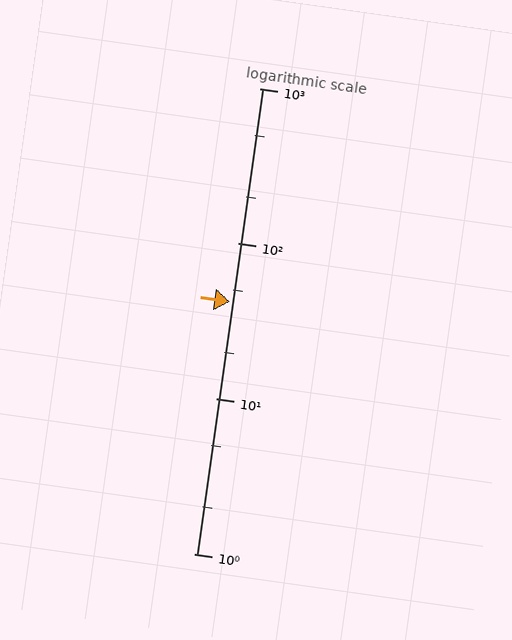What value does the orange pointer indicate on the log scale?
The pointer indicates approximately 42.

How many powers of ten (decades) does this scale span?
The scale spans 3 decades, from 1 to 1000.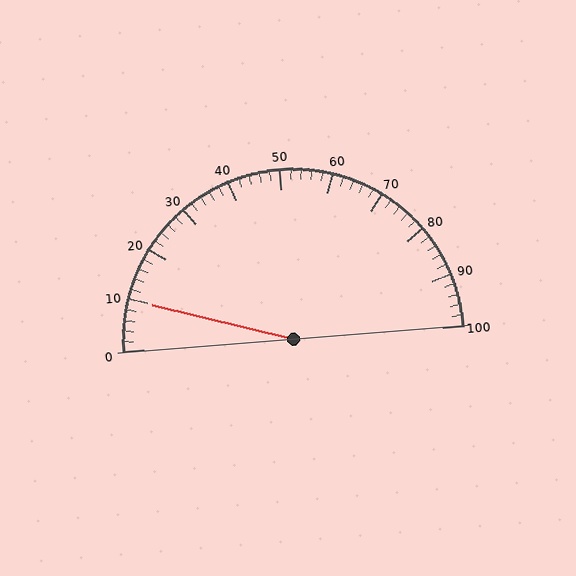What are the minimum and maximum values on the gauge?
The gauge ranges from 0 to 100.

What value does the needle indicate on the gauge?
The needle indicates approximately 10.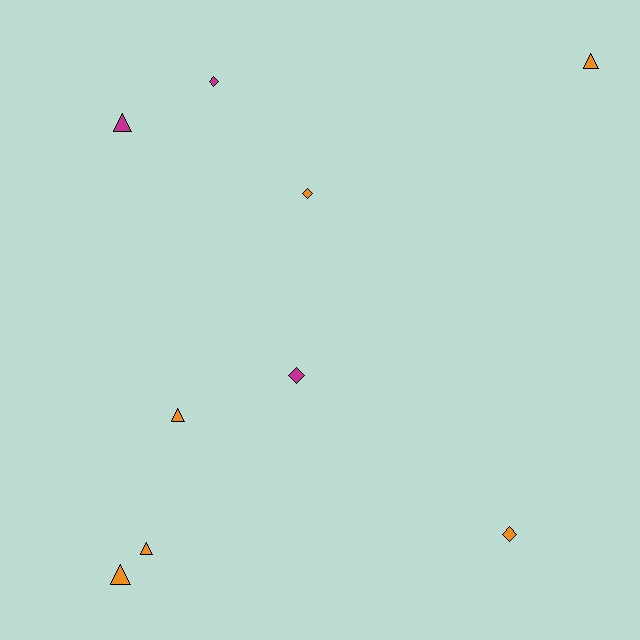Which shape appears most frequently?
Triangle, with 5 objects.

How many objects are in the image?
There are 9 objects.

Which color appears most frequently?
Orange, with 6 objects.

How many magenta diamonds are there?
There are 2 magenta diamonds.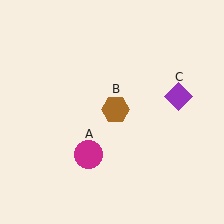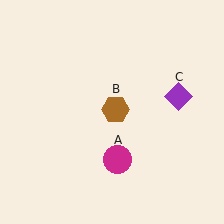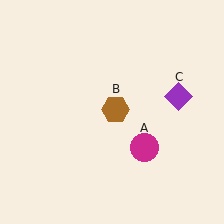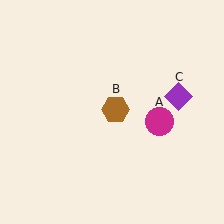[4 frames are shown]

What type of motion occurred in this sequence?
The magenta circle (object A) rotated counterclockwise around the center of the scene.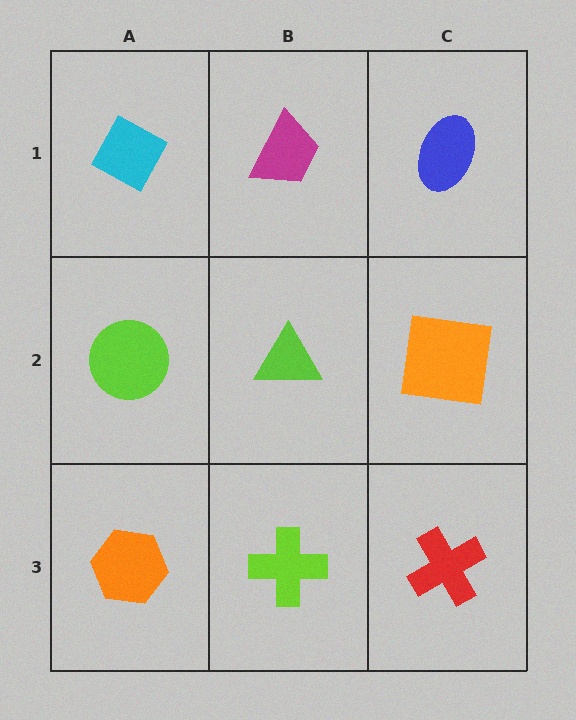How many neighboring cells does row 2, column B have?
4.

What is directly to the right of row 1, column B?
A blue ellipse.